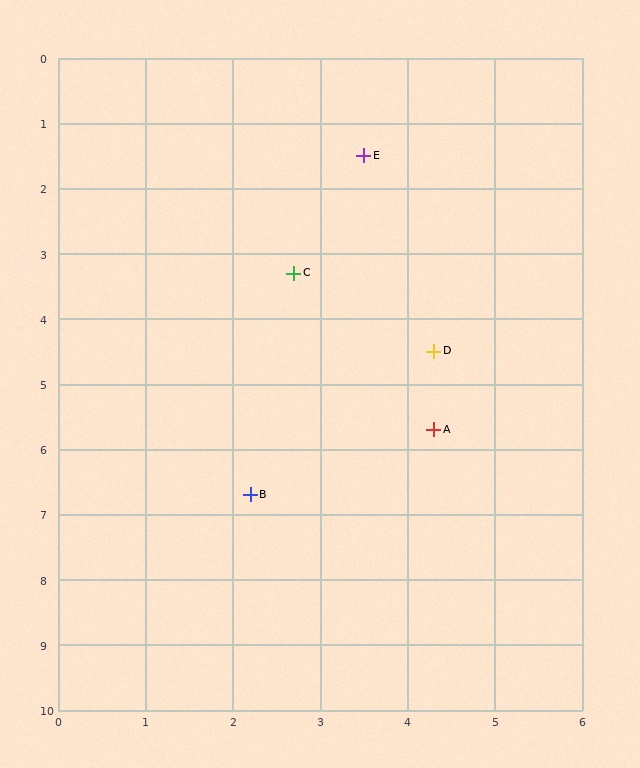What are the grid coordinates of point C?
Point C is at approximately (2.7, 3.3).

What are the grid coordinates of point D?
Point D is at approximately (4.3, 4.5).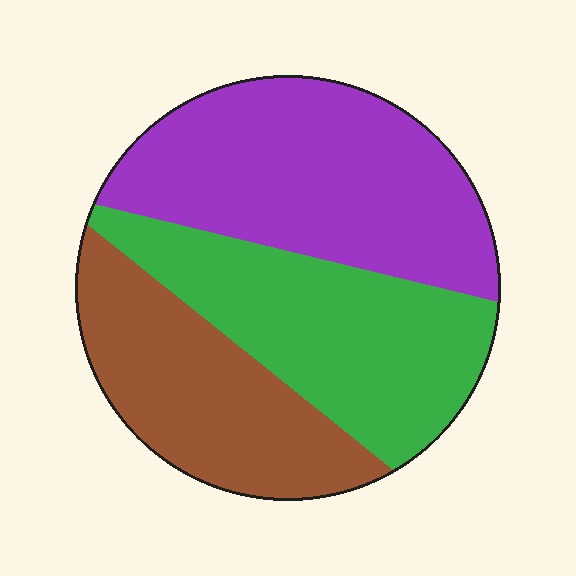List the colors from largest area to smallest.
From largest to smallest: purple, green, brown.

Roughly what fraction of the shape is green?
Green covers about 35% of the shape.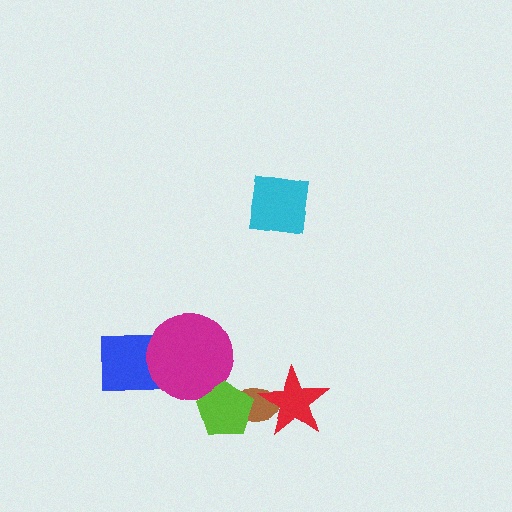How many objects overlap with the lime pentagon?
2 objects overlap with the lime pentagon.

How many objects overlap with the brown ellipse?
2 objects overlap with the brown ellipse.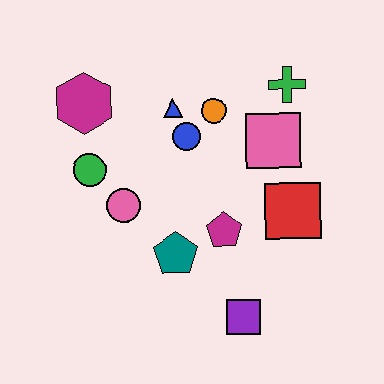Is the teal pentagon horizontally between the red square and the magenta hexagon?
Yes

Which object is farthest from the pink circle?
The green cross is farthest from the pink circle.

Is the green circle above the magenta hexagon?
No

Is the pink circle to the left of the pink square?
Yes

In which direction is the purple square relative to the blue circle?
The purple square is below the blue circle.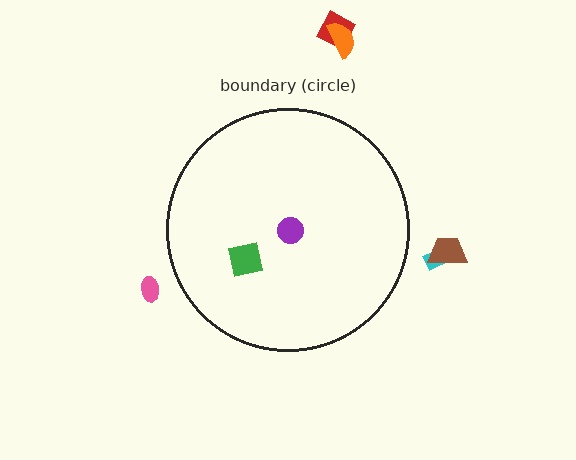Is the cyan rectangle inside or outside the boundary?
Outside.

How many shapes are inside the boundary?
2 inside, 5 outside.